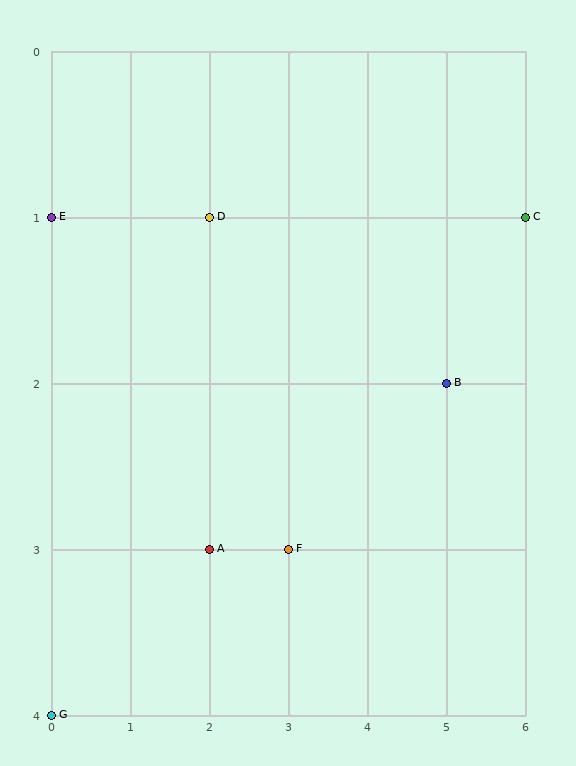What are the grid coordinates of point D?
Point D is at grid coordinates (2, 1).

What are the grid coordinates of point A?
Point A is at grid coordinates (2, 3).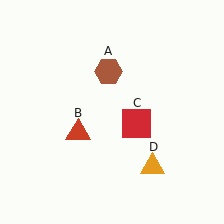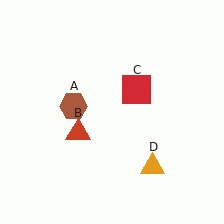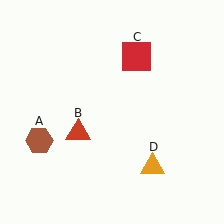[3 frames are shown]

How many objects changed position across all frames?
2 objects changed position: brown hexagon (object A), red square (object C).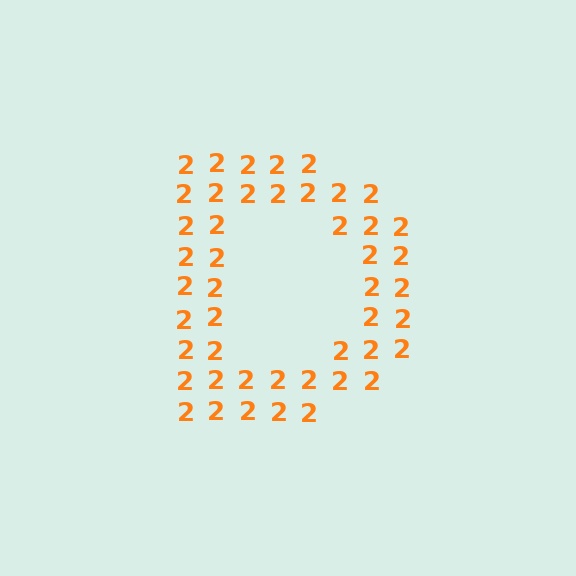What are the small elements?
The small elements are digit 2's.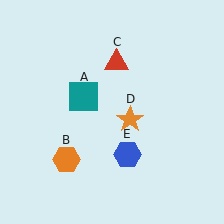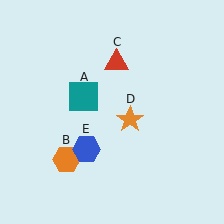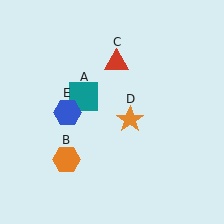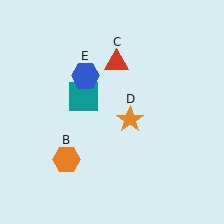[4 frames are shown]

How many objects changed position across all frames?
1 object changed position: blue hexagon (object E).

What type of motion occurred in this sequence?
The blue hexagon (object E) rotated clockwise around the center of the scene.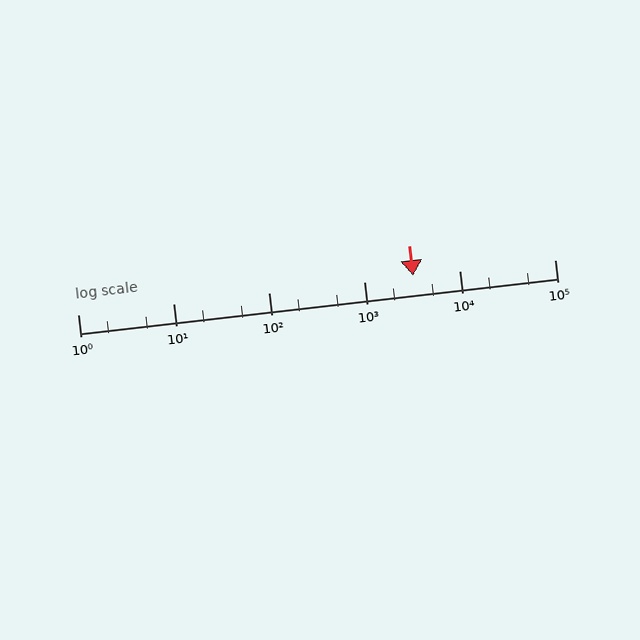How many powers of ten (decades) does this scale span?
The scale spans 5 decades, from 1 to 100000.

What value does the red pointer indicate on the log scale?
The pointer indicates approximately 3300.